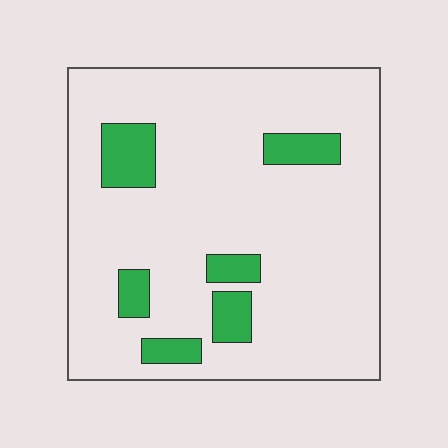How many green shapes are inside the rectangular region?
6.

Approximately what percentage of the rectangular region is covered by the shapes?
Approximately 15%.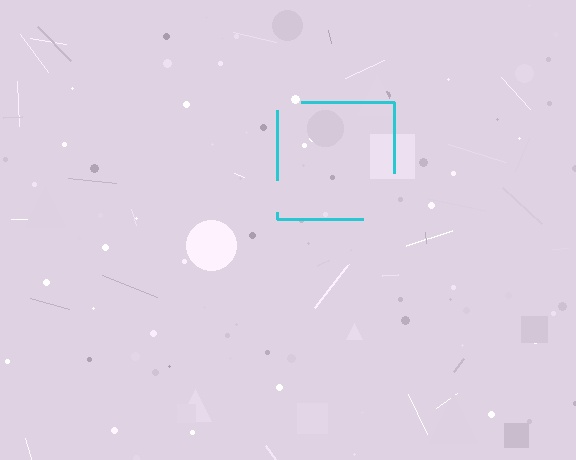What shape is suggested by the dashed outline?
The dashed outline suggests a square.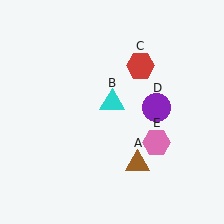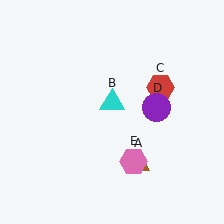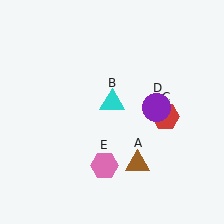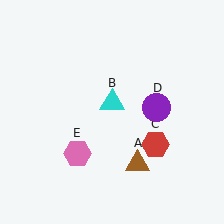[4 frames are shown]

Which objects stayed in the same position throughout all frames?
Brown triangle (object A) and cyan triangle (object B) and purple circle (object D) remained stationary.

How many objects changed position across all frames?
2 objects changed position: red hexagon (object C), pink hexagon (object E).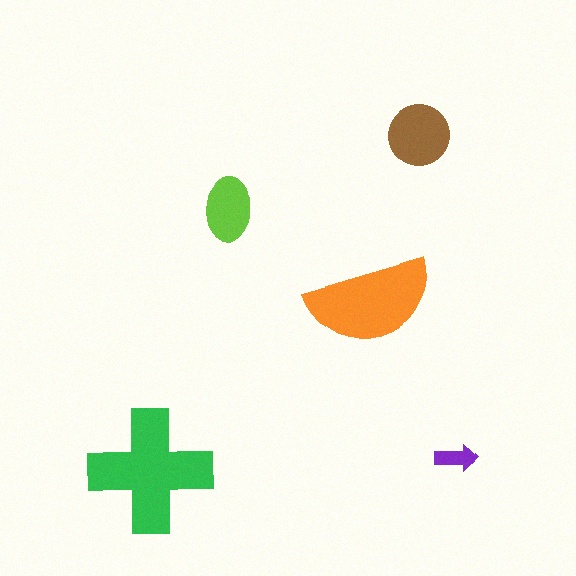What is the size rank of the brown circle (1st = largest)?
3rd.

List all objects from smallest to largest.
The purple arrow, the lime ellipse, the brown circle, the orange semicircle, the green cross.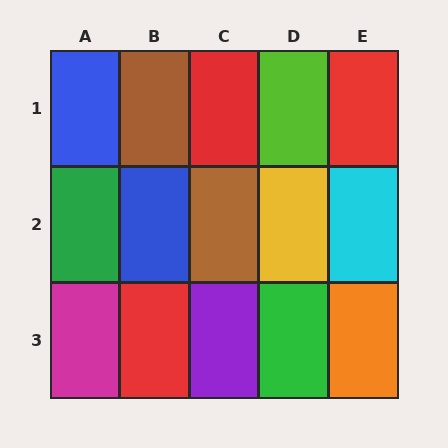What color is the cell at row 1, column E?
Red.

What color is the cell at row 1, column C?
Red.